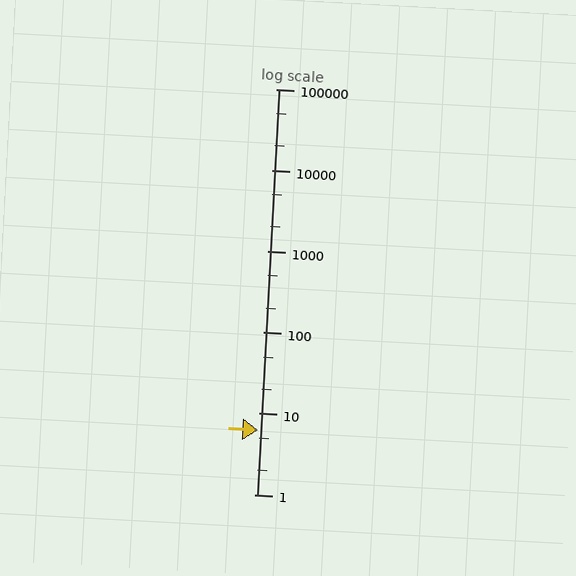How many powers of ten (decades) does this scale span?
The scale spans 5 decades, from 1 to 100000.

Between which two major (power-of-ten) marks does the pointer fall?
The pointer is between 1 and 10.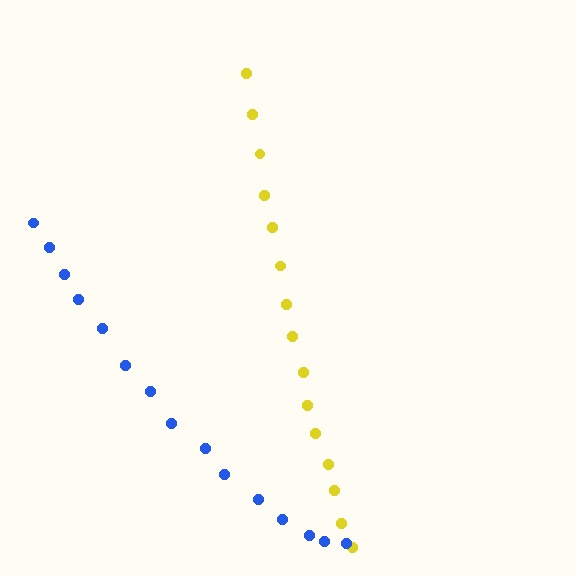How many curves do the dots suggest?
There are 2 distinct paths.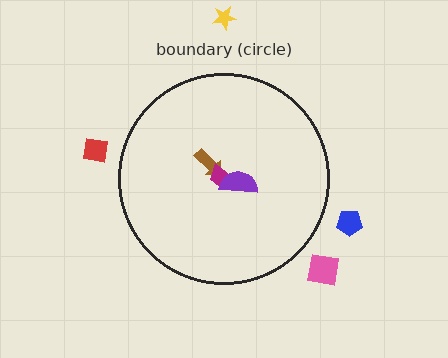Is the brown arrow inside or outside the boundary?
Inside.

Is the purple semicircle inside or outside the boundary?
Inside.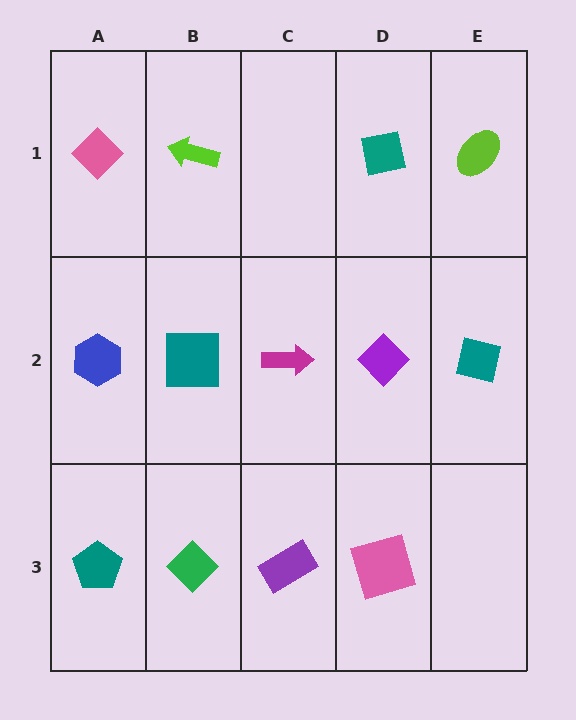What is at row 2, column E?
A teal square.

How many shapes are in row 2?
5 shapes.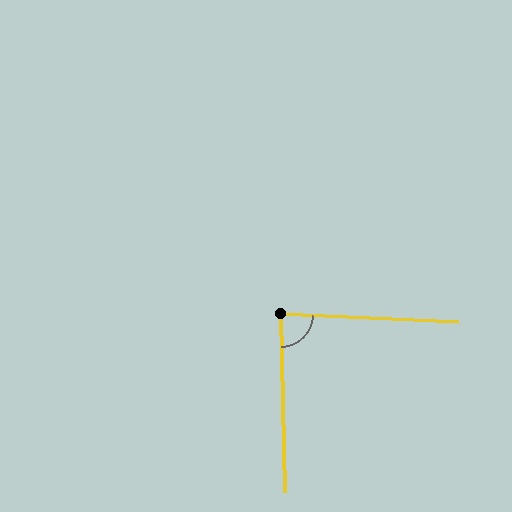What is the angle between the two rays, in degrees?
Approximately 86 degrees.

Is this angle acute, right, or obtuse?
It is approximately a right angle.